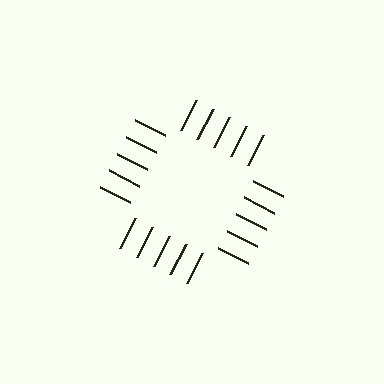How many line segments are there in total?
20 — 5 along each of the 4 edges.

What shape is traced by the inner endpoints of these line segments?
An illusory square — the line segments terminate on its edges but no continuous stroke is drawn.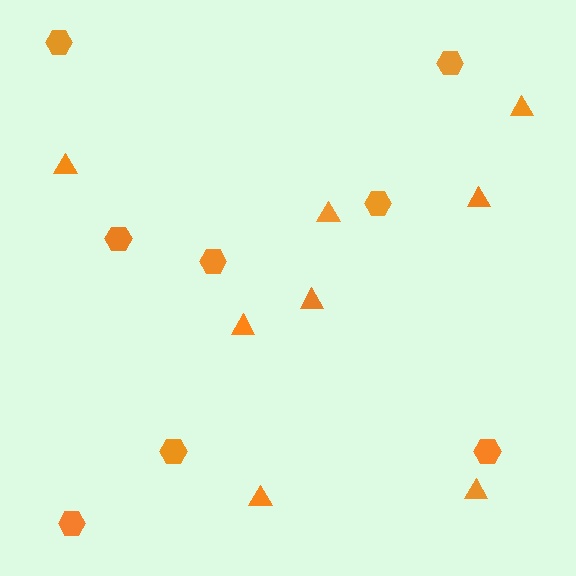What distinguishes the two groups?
There are 2 groups: one group of triangles (8) and one group of hexagons (8).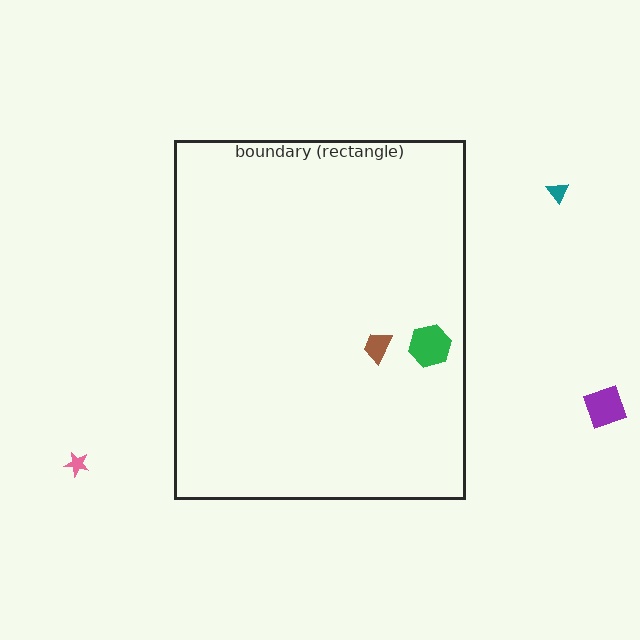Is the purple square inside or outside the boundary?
Outside.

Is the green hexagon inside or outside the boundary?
Inside.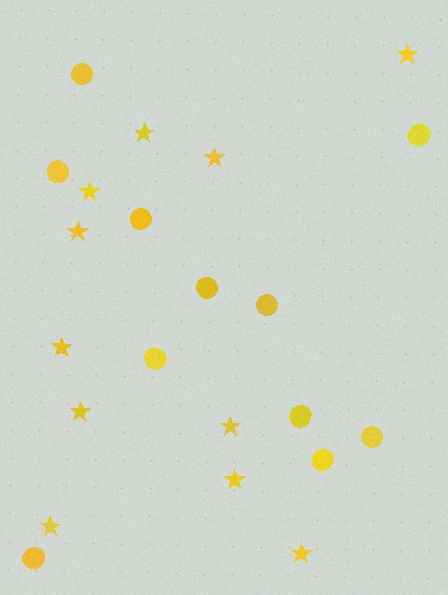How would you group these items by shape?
There are 2 groups: one group of circles (11) and one group of stars (11).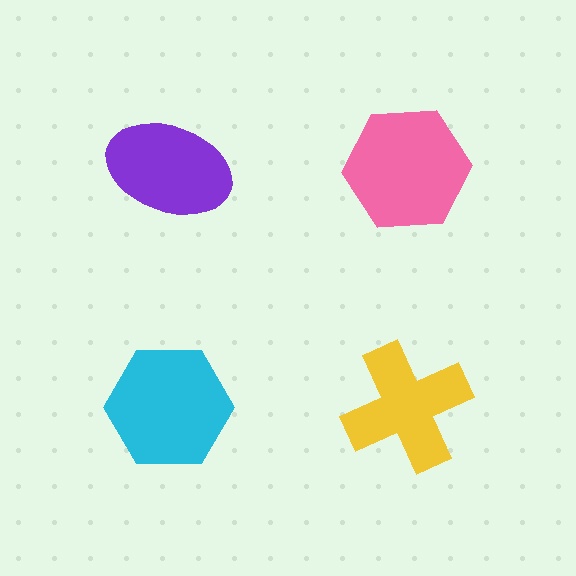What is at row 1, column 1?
A purple ellipse.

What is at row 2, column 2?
A yellow cross.